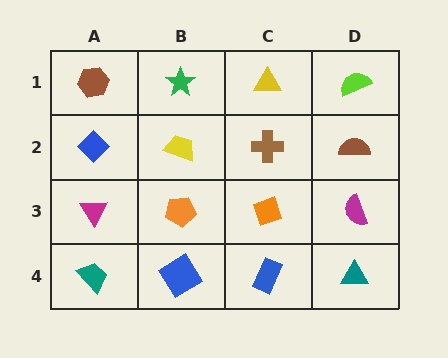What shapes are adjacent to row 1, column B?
A yellow trapezoid (row 2, column B), a brown hexagon (row 1, column A), a yellow triangle (row 1, column C).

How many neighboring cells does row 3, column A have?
3.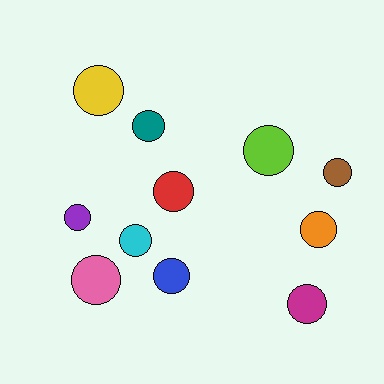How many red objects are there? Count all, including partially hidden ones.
There is 1 red object.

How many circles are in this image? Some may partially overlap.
There are 11 circles.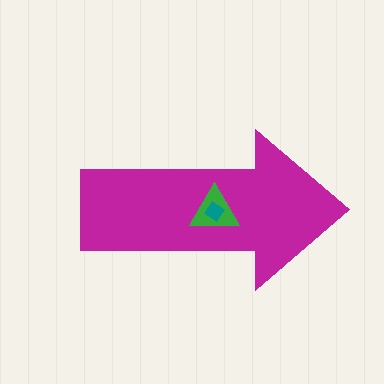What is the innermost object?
The teal diamond.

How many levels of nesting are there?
3.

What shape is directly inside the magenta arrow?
The green triangle.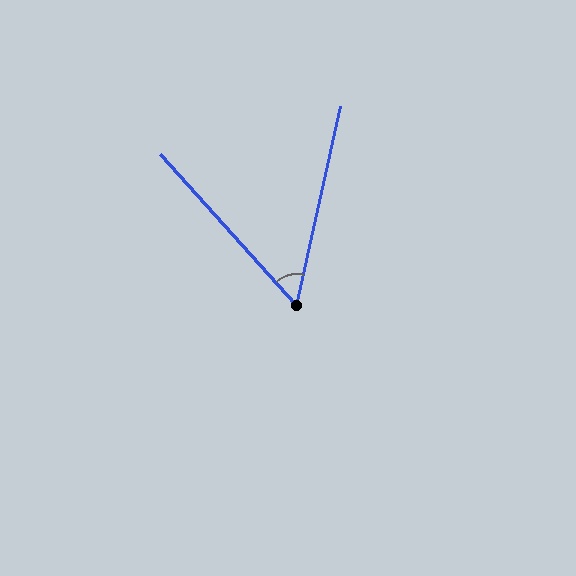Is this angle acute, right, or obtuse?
It is acute.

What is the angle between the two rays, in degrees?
Approximately 55 degrees.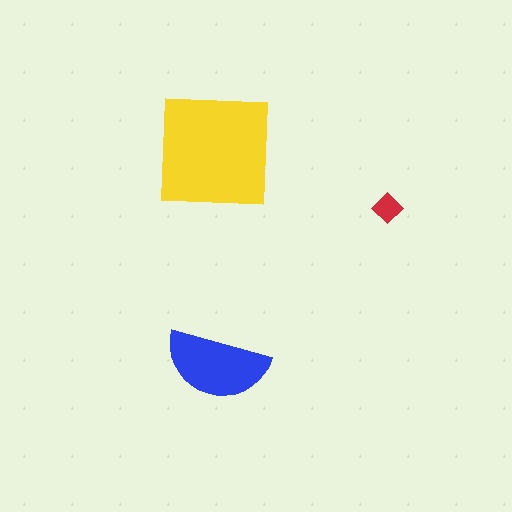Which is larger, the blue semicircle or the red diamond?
The blue semicircle.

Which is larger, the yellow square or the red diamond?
The yellow square.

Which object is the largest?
The yellow square.